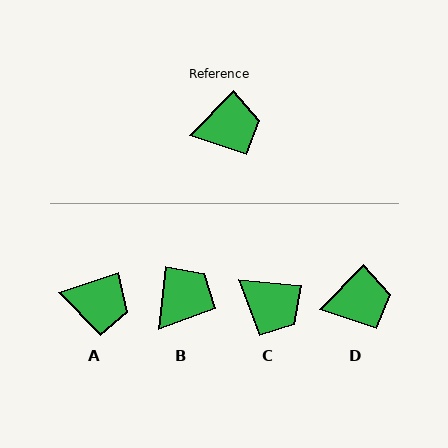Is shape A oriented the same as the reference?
No, it is off by about 28 degrees.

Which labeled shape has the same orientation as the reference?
D.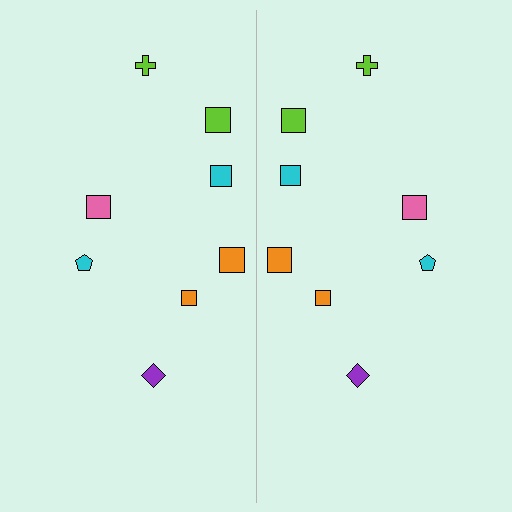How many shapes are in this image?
There are 16 shapes in this image.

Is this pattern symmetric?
Yes, this pattern has bilateral (reflection) symmetry.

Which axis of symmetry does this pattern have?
The pattern has a vertical axis of symmetry running through the center of the image.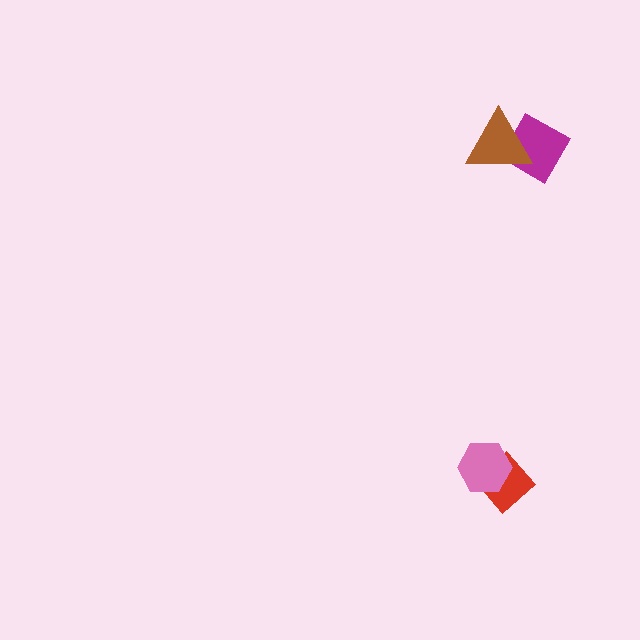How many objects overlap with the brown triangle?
1 object overlaps with the brown triangle.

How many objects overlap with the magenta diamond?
1 object overlaps with the magenta diamond.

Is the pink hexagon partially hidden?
No, no other shape covers it.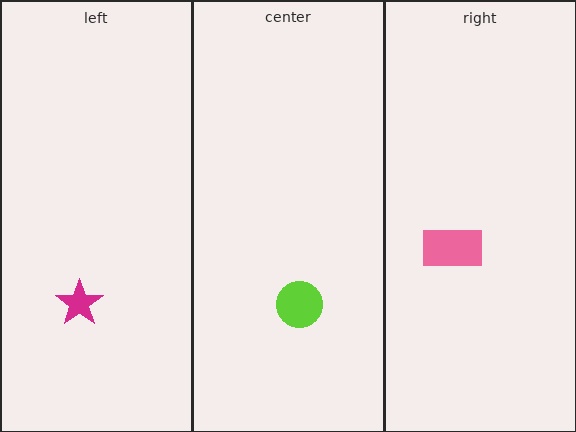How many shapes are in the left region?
1.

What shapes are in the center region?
The lime circle.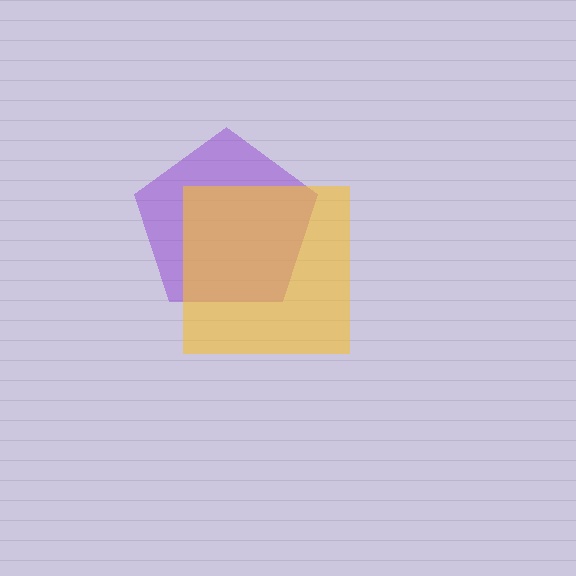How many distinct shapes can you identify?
There are 2 distinct shapes: a purple pentagon, a yellow square.